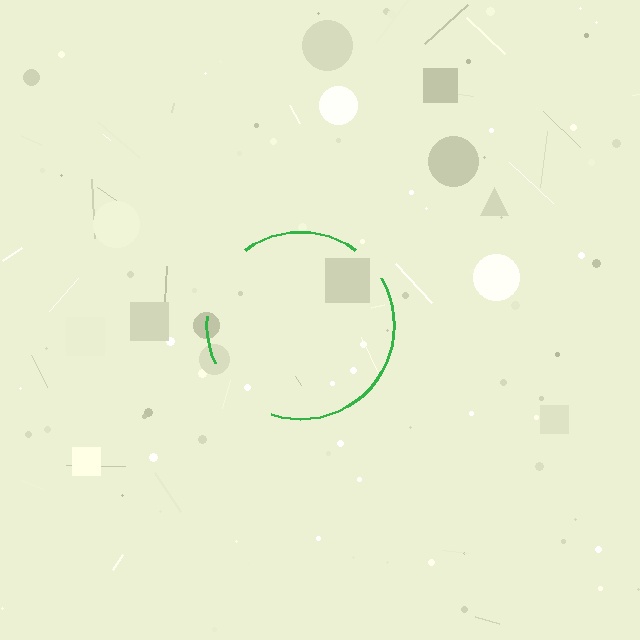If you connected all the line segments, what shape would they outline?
They would outline a circle.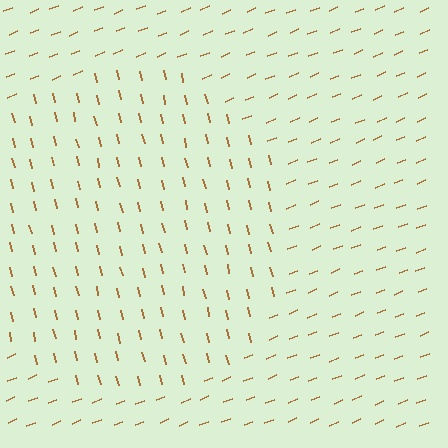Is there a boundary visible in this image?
Yes, there is a texture boundary formed by a change in line orientation.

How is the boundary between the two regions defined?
The boundary is defined purely by a change in line orientation (approximately 81 degrees difference). All lines are the same color and thickness.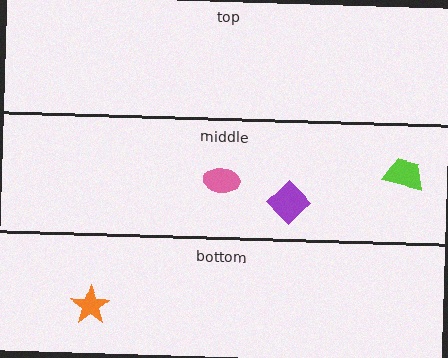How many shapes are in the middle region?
3.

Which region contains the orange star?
The bottom region.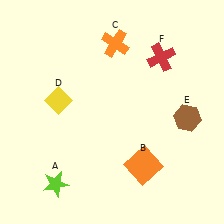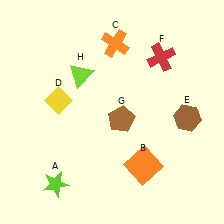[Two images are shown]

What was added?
A brown pentagon (G), a lime triangle (H) were added in Image 2.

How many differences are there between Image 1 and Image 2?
There are 2 differences between the two images.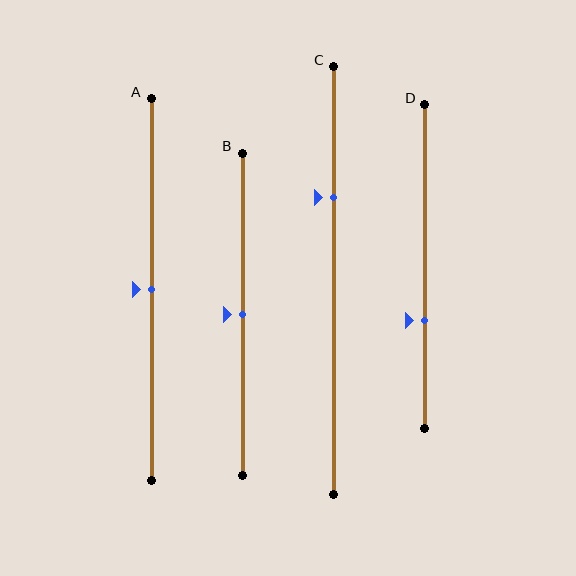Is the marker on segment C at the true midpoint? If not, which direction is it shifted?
No, the marker on segment C is shifted upward by about 20% of the segment length.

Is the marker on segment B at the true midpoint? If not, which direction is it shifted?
Yes, the marker on segment B is at the true midpoint.